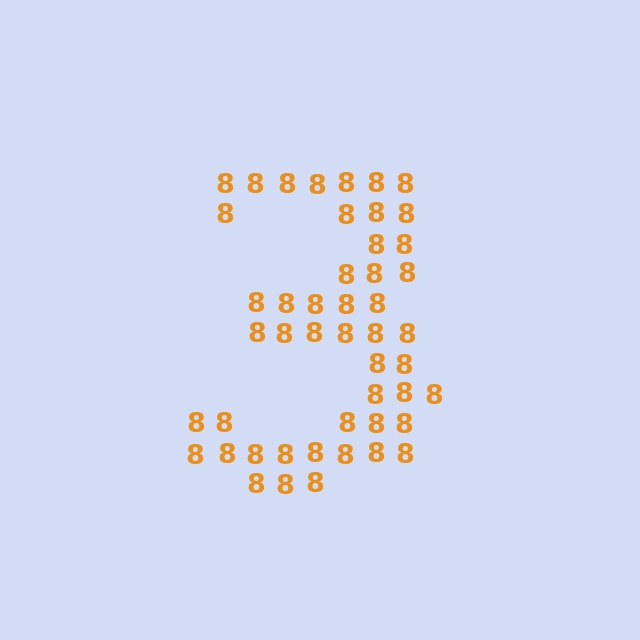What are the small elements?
The small elements are digit 8's.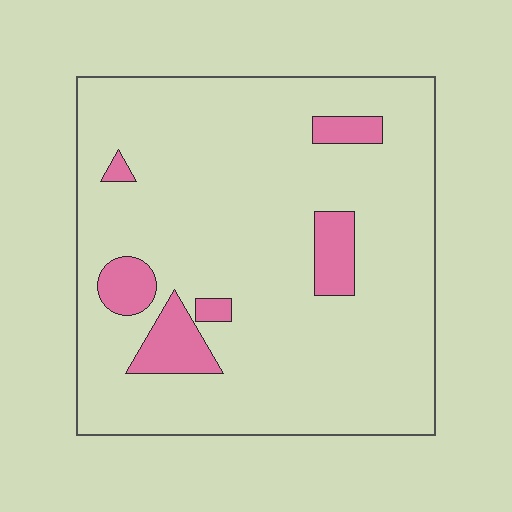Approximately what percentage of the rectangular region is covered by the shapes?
Approximately 10%.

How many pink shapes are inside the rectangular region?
6.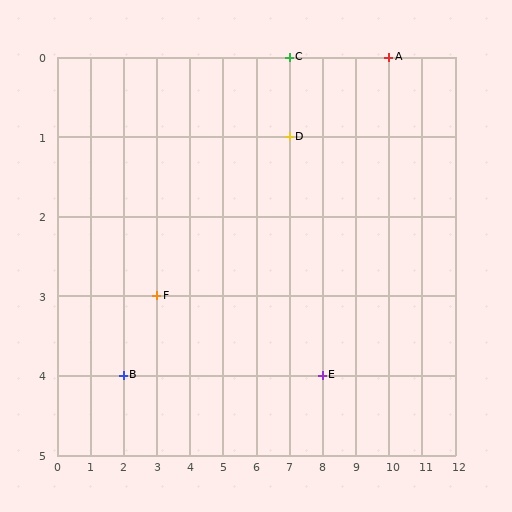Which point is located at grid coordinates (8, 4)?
Point E is at (8, 4).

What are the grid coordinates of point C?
Point C is at grid coordinates (7, 0).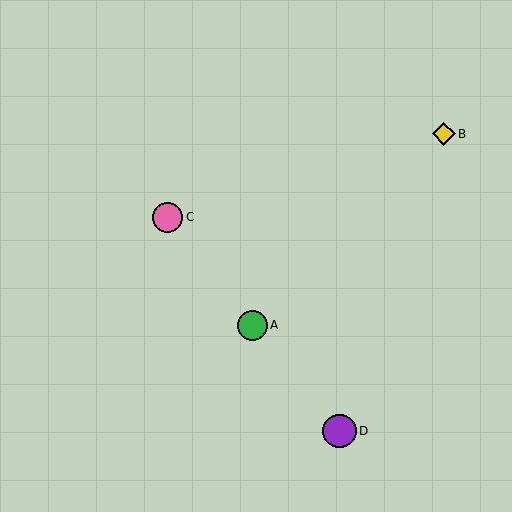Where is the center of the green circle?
The center of the green circle is at (252, 325).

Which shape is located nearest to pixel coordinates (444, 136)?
The yellow diamond (labeled B) at (444, 134) is nearest to that location.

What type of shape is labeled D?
Shape D is a purple circle.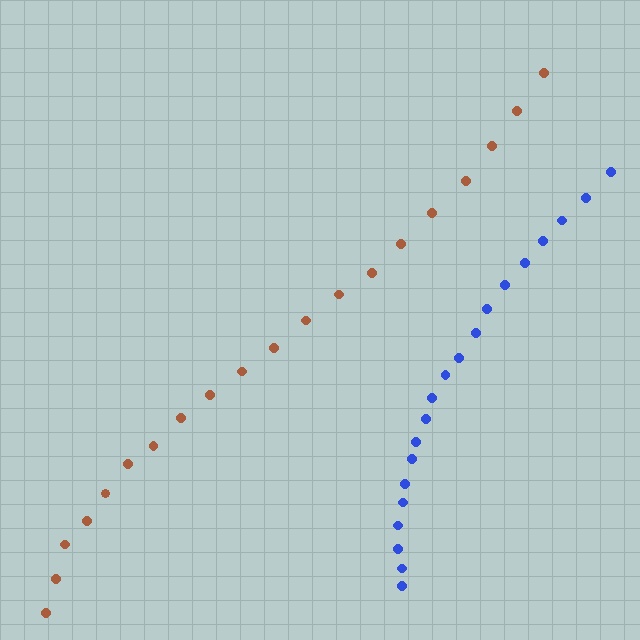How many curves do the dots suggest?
There are 2 distinct paths.